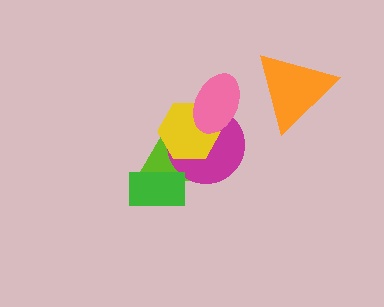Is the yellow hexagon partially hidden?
Yes, it is partially covered by another shape.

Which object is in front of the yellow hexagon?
The pink ellipse is in front of the yellow hexagon.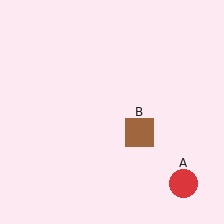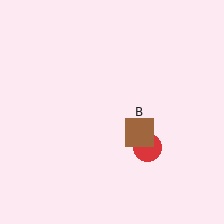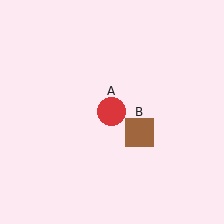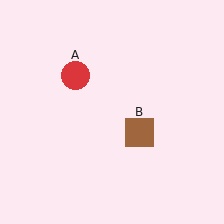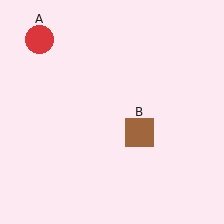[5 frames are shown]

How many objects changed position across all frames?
1 object changed position: red circle (object A).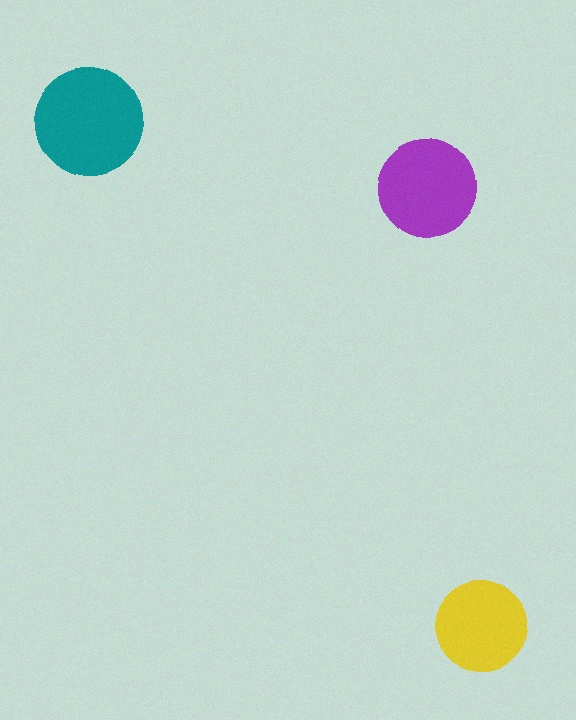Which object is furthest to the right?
The yellow circle is rightmost.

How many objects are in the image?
There are 3 objects in the image.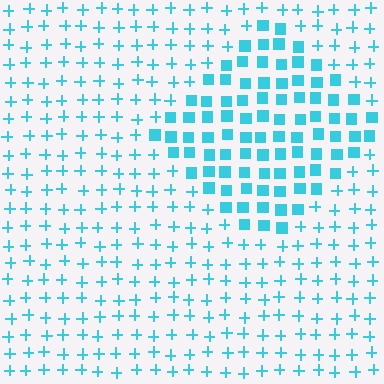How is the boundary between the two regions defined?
The boundary is defined by a change in element shape: squares inside vs. plus signs outside. All elements share the same color and spacing.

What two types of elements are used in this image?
The image uses squares inside the diamond region and plus signs outside it.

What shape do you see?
I see a diamond.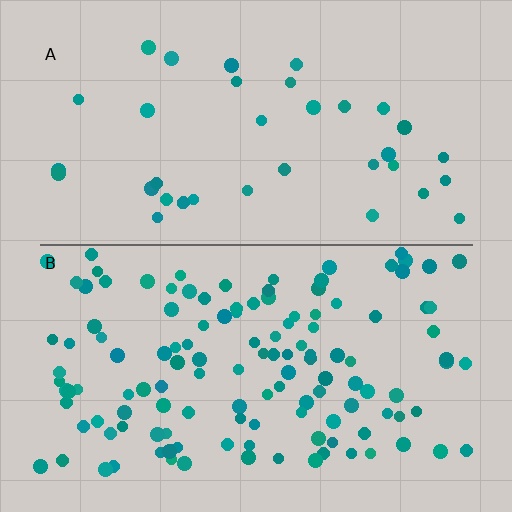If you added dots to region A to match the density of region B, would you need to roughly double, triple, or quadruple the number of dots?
Approximately triple.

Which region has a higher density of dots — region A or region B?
B (the bottom).